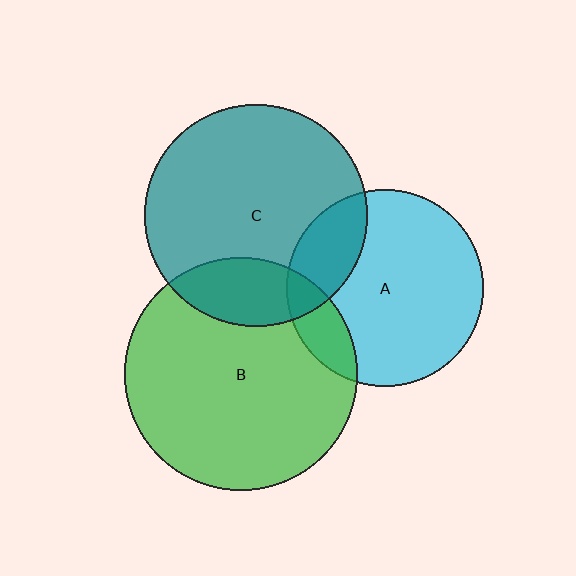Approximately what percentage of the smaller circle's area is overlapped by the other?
Approximately 15%.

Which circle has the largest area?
Circle B (green).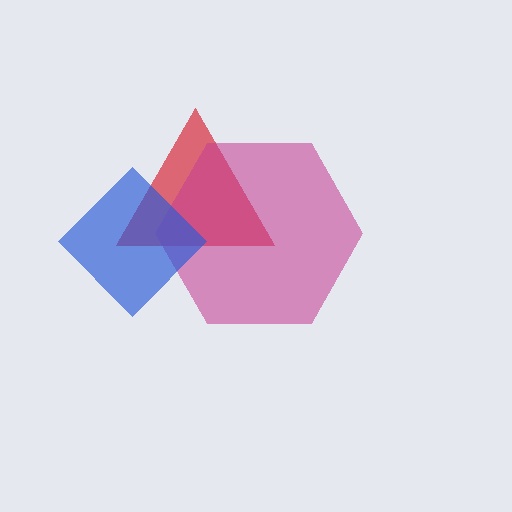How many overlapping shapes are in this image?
There are 3 overlapping shapes in the image.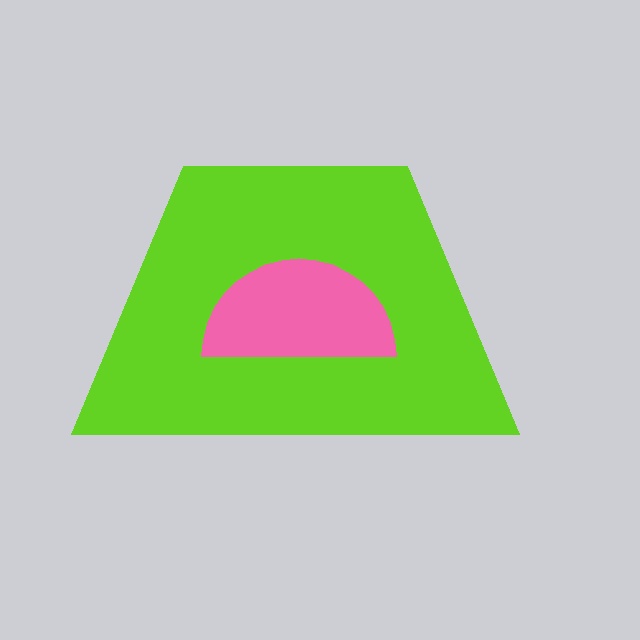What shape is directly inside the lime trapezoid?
The pink semicircle.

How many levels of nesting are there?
2.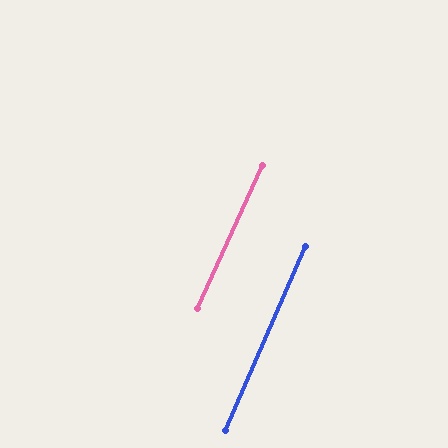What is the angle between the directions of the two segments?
Approximately 1 degree.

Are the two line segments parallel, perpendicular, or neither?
Parallel — their directions differ by only 1.1°.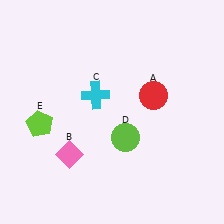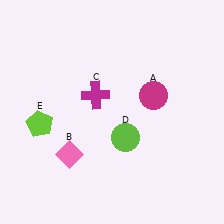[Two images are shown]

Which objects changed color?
A changed from red to magenta. C changed from cyan to magenta.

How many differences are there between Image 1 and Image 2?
There are 2 differences between the two images.